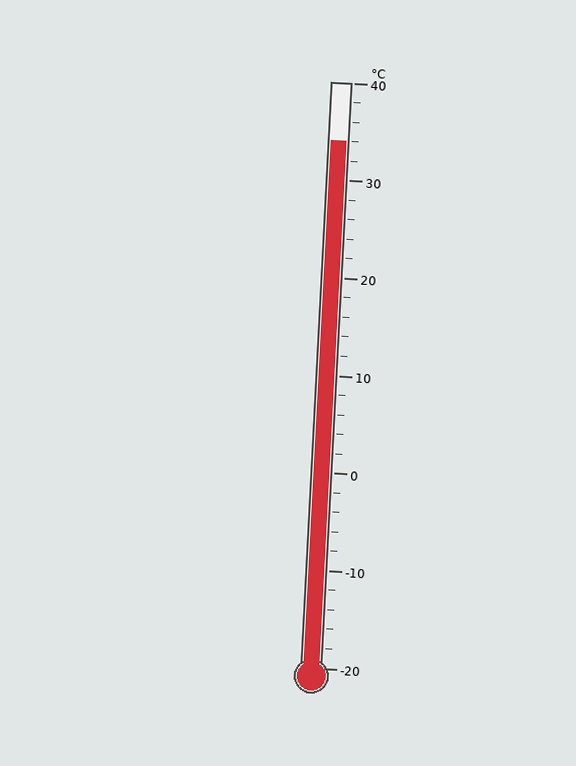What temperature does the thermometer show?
The thermometer shows approximately 34°C.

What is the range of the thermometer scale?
The thermometer scale ranges from -20°C to 40°C.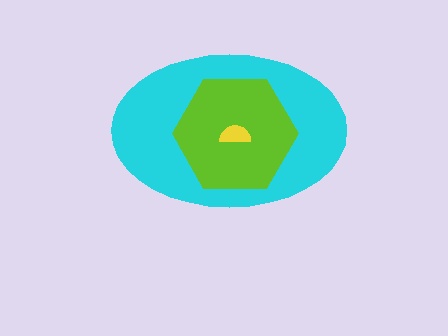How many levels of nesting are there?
3.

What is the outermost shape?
The cyan ellipse.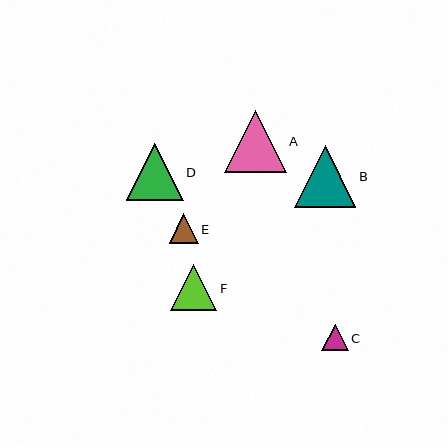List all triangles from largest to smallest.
From largest to smallest: A, B, D, F, E, C.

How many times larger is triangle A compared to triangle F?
Triangle A is approximately 1.3 times the size of triangle F.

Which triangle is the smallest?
Triangle C is the smallest with a size of approximately 26 pixels.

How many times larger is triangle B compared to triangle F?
Triangle B is approximately 1.3 times the size of triangle F.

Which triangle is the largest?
Triangle A is the largest with a size of approximately 62 pixels.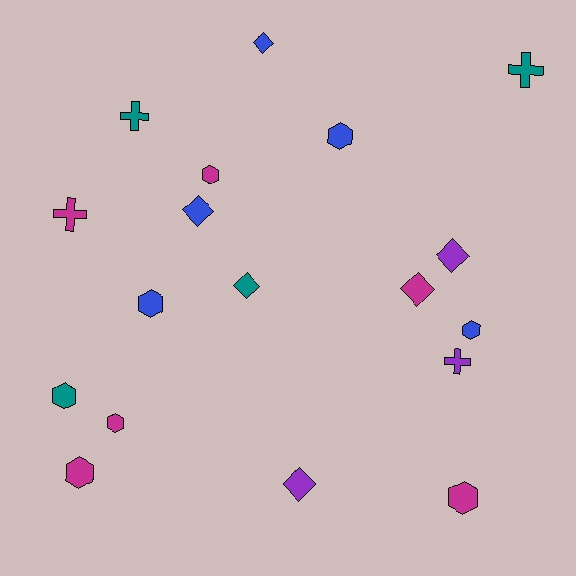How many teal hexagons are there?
There is 1 teal hexagon.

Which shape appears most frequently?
Hexagon, with 8 objects.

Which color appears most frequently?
Magenta, with 6 objects.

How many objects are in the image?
There are 18 objects.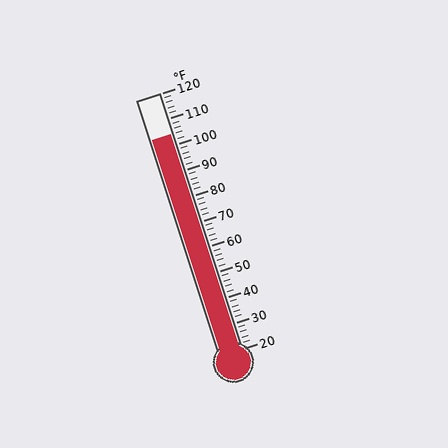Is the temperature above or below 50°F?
The temperature is above 50°F.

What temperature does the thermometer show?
The thermometer shows approximately 104°F.